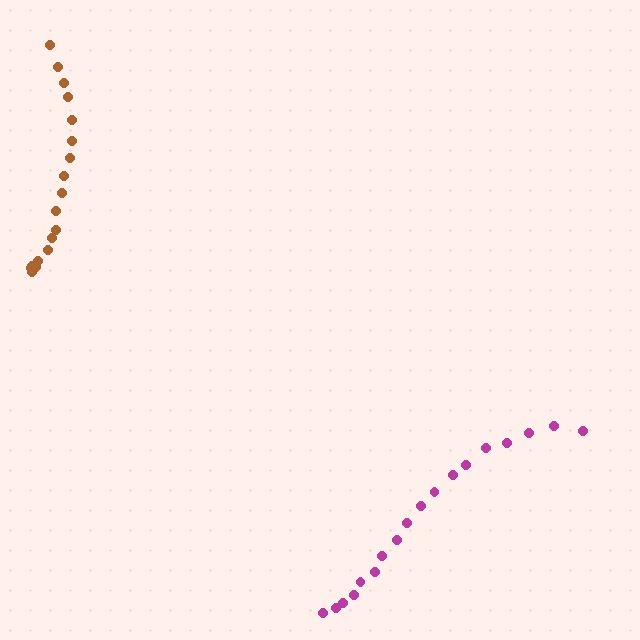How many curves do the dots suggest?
There are 2 distinct paths.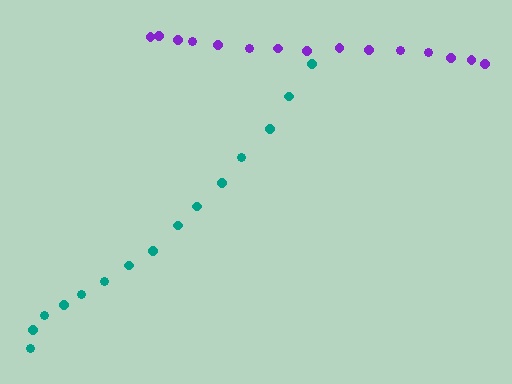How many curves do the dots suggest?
There are 2 distinct paths.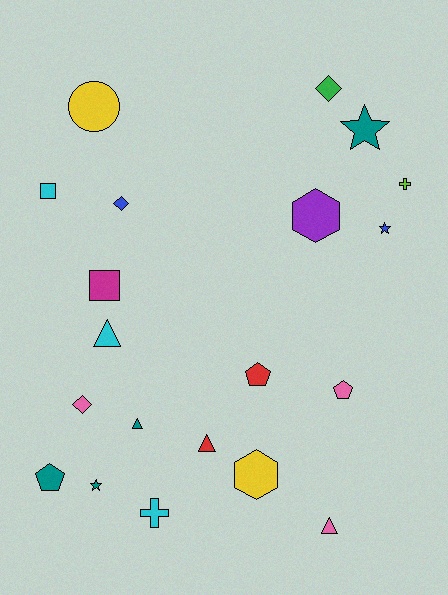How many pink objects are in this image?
There are 3 pink objects.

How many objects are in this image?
There are 20 objects.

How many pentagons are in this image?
There are 3 pentagons.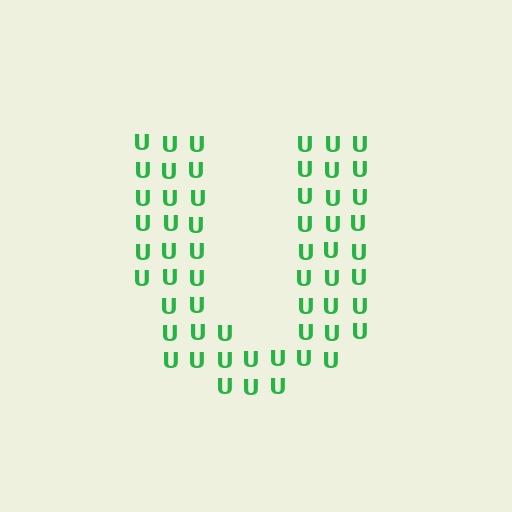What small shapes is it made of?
It is made of small letter U's.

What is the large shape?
The large shape is the letter U.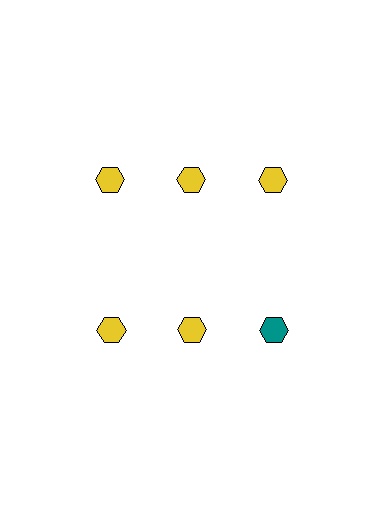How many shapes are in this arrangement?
There are 6 shapes arranged in a grid pattern.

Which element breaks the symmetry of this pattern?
The teal hexagon in the second row, center column breaks the symmetry. All other shapes are yellow hexagons.